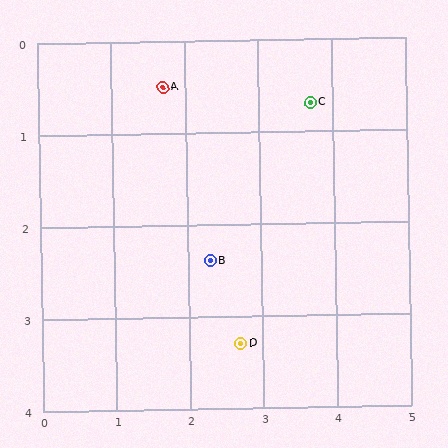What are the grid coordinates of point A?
Point A is at approximately (1.7, 0.5).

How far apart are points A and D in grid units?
Points A and D are about 3.0 grid units apart.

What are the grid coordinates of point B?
Point B is at approximately (2.3, 2.4).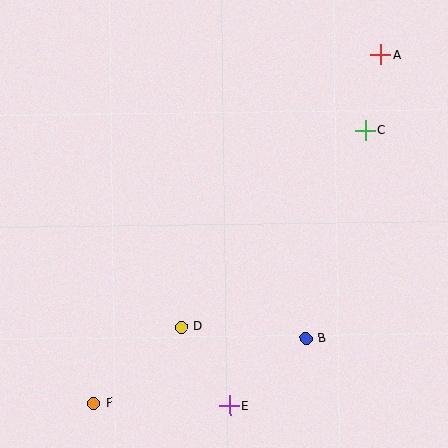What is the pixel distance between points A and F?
The distance between A and F is 451 pixels.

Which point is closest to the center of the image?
Point D at (182, 327) is closest to the center.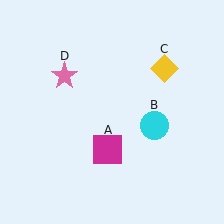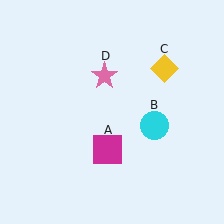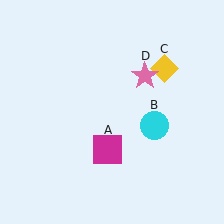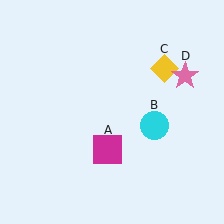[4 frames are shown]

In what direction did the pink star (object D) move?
The pink star (object D) moved right.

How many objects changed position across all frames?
1 object changed position: pink star (object D).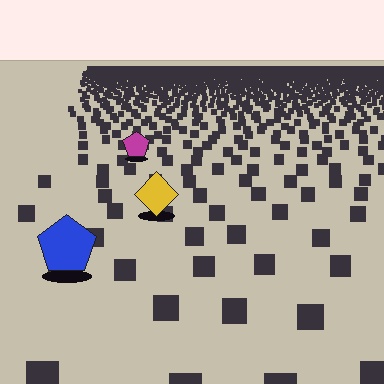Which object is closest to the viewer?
The blue pentagon is closest. The texture marks near it are larger and more spread out.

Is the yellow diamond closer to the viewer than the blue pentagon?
No. The blue pentagon is closer — you can tell from the texture gradient: the ground texture is coarser near it.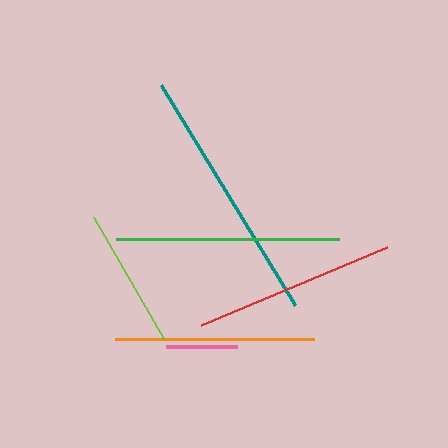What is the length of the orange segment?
The orange segment is approximately 198 pixels long.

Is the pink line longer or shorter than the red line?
The red line is longer than the pink line.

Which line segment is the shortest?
The pink line is the shortest at approximately 71 pixels.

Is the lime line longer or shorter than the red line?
The red line is longer than the lime line.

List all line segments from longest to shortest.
From longest to shortest: teal, green, red, orange, lime, pink.